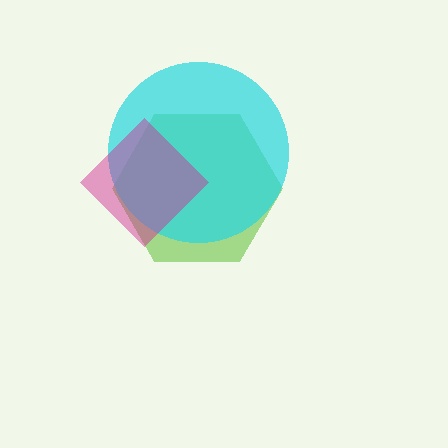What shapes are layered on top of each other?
The layered shapes are: a lime hexagon, a cyan circle, a magenta diamond.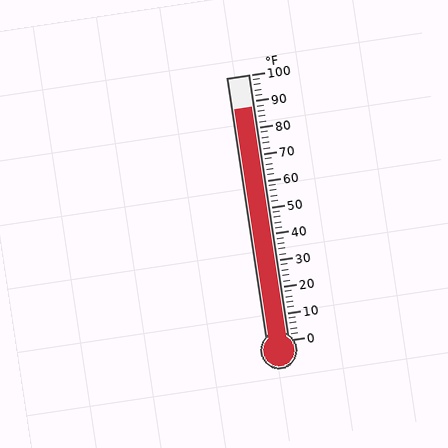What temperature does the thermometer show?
The thermometer shows approximately 88°F.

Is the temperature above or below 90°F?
The temperature is below 90°F.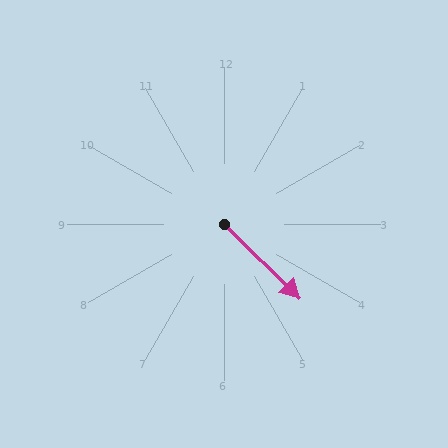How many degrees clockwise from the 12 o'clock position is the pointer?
Approximately 135 degrees.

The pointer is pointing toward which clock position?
Roughly 4 o'clock.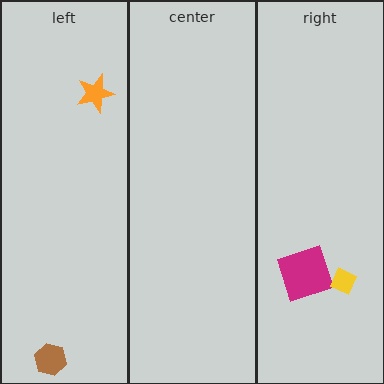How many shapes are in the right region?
2.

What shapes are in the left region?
The orange star, the brown hexagon.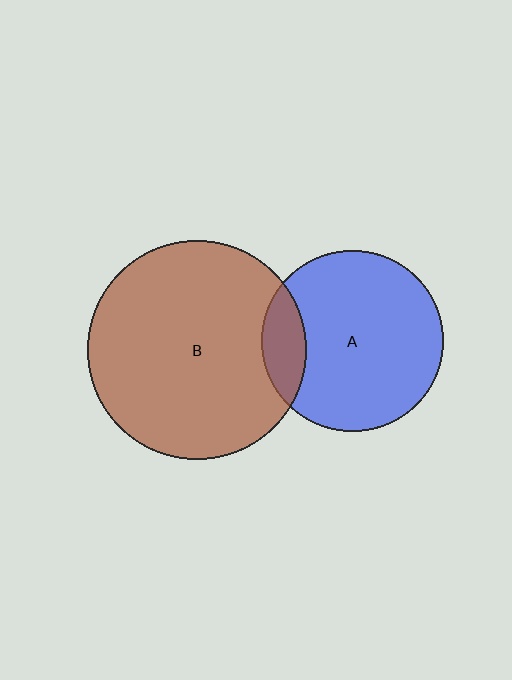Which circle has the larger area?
Circle B (brown).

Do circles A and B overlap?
Yes.